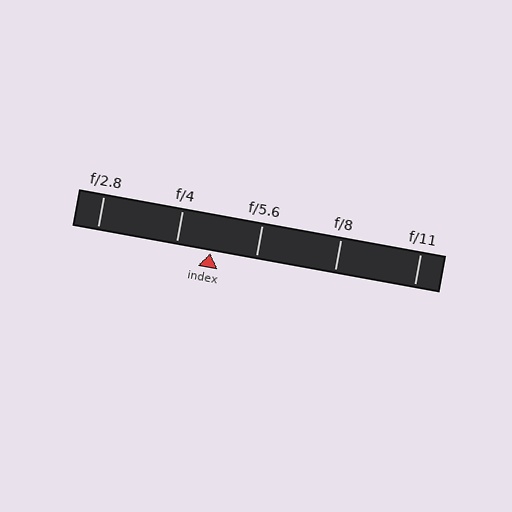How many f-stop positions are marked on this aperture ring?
There are 5 f-stop positions marked.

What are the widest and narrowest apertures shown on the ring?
The widest aperture shown is f/2.8 and the narrowest is f/11.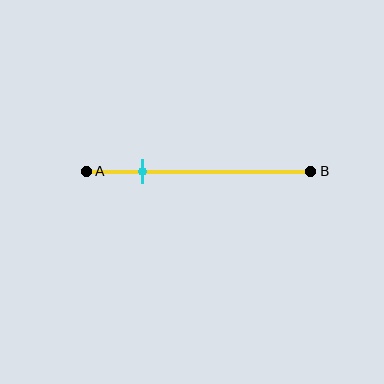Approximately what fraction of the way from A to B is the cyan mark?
The cyan mark is approximately 25% of the way from A to B.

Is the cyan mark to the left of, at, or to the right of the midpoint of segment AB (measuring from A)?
The cyan mark is to the left of the midpoint of segment AB.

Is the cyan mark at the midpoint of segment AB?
No, the mark is at about 25% from A, not at the 50% midpoint.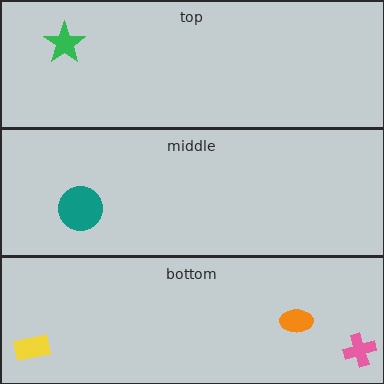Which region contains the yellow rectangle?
The bottom region.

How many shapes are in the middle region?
1.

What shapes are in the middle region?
The teal circle.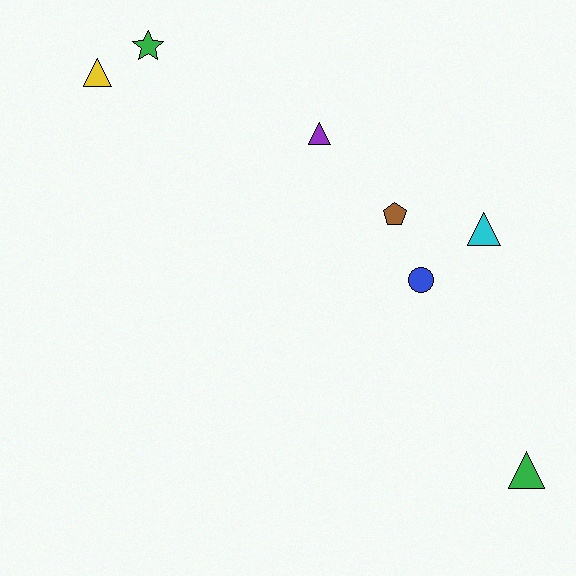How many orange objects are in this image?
There are no orange objects.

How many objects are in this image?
There are 7 objects.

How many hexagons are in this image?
There are no hexagons.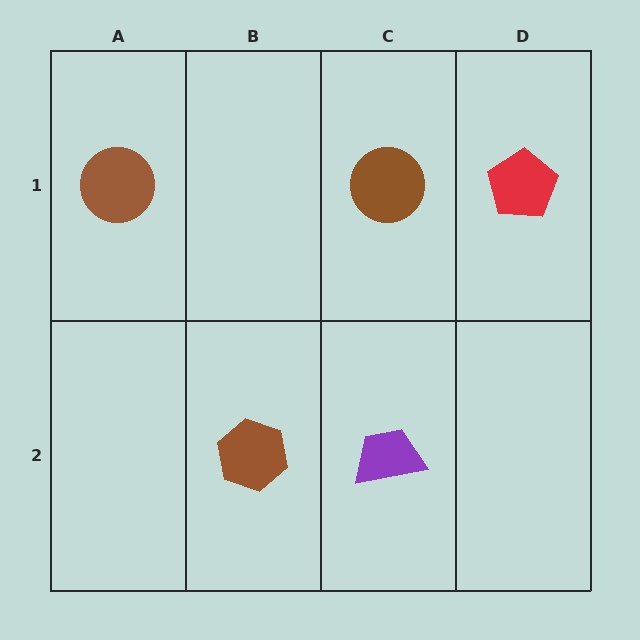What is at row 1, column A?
A brown circle.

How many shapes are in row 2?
2 shapes.